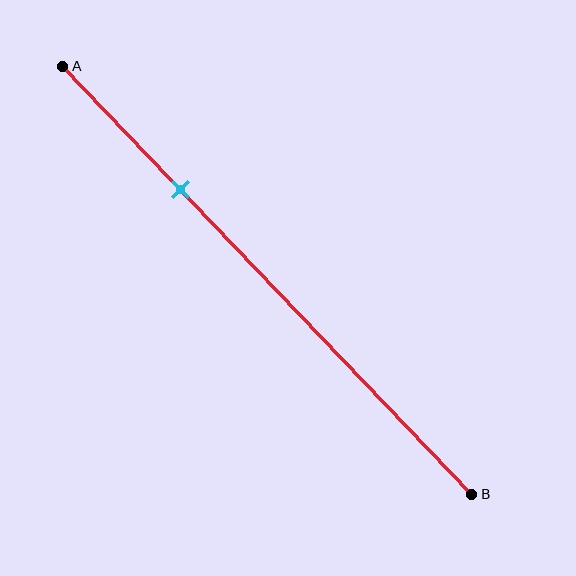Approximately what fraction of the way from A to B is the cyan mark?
The cyan mark is approximately 30% of the way from A to B.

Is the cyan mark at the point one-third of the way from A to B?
No, the mark is at about 30% from A, not at the 33% one-third point.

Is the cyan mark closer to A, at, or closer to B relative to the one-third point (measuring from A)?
The cyan mark is closer to point A than the one-third point of segment AB.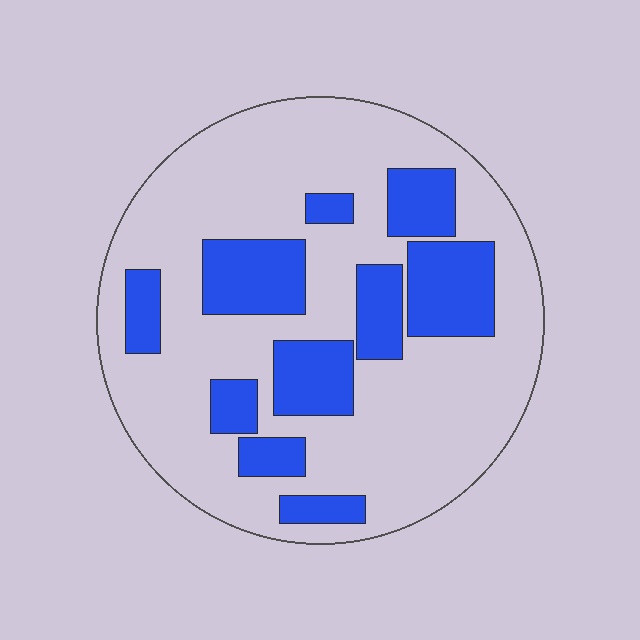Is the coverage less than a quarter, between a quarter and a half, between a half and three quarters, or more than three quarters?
Between a quarter and a half.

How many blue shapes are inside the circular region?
10.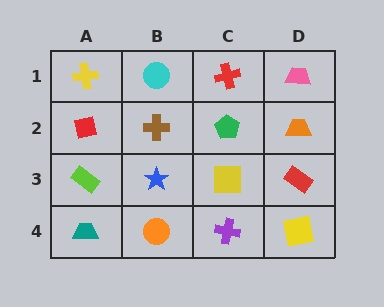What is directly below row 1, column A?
A red square.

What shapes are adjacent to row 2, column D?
A pink trapezoid (row 1, column D), a red rectangle (row 3, column D), a green pentagon (row 2, column C).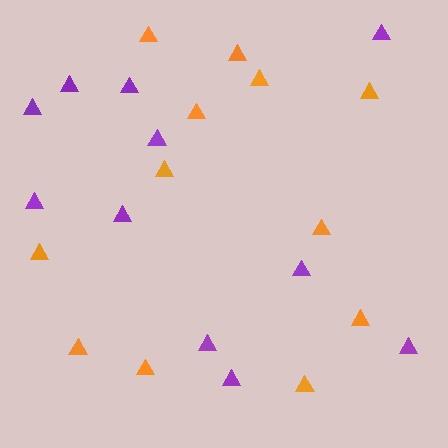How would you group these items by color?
There are 2 groups: one group of purple triangles (11) and one group of orange triangles (12).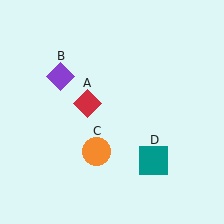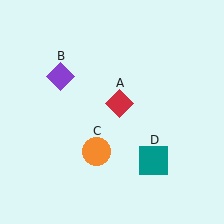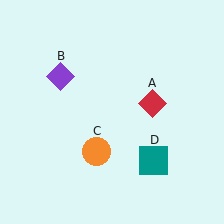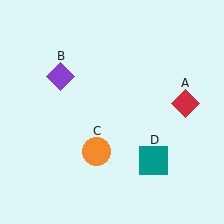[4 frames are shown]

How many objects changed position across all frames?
1 object changed position: red diamond (object A).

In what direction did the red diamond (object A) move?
The red diamond (object A) moved right.